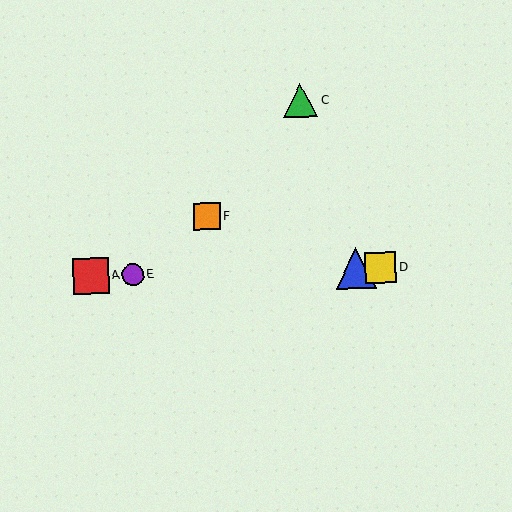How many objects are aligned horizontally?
4 objects (A, B, D, E) are aligned horizontally.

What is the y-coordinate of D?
Object D is at y≈268.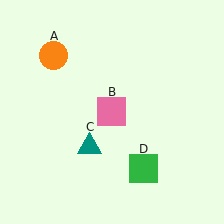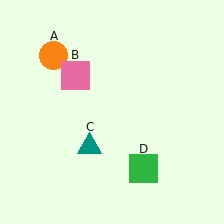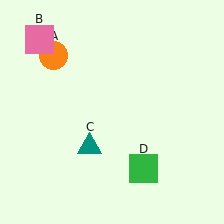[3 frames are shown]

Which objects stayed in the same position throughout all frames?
Orange circle (object A) and teal triangle (object C) and green square (object D) remained stationary.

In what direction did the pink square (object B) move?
The pink square (object B) moved up and to the left.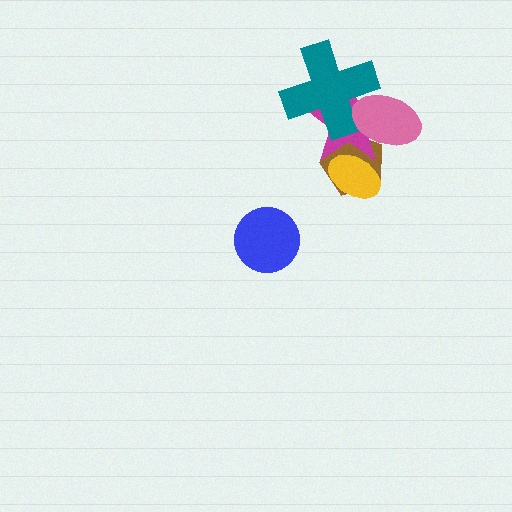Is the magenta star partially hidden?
Yes, it is partially covered by another shape.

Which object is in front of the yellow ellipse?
The magenta star is in front of the yellow ellipse.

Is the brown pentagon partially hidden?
Yes, it is partially covered by another shape.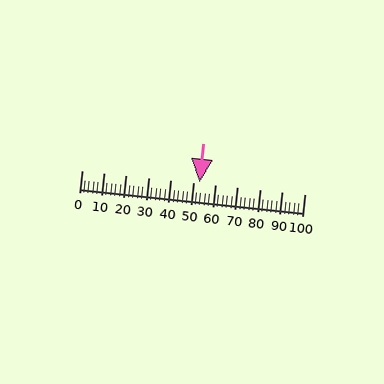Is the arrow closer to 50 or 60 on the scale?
The arrow is closer to 50.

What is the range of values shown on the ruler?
The ruler shows values from 0 to 100.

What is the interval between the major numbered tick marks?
The major tick marks are spaced 10 units apart.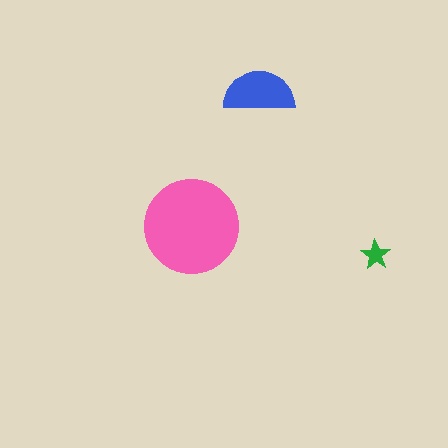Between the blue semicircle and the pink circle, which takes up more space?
The pink circle.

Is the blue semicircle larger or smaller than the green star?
Larger.